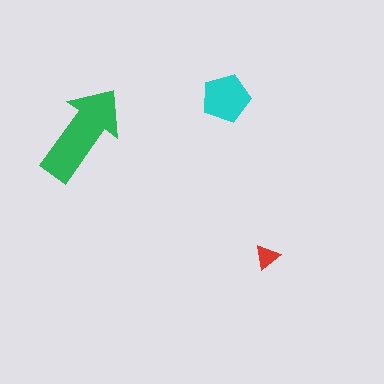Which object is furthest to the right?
The red triangle is rightmost.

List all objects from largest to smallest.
The green arrow, the cyan pentagon, the red triangle.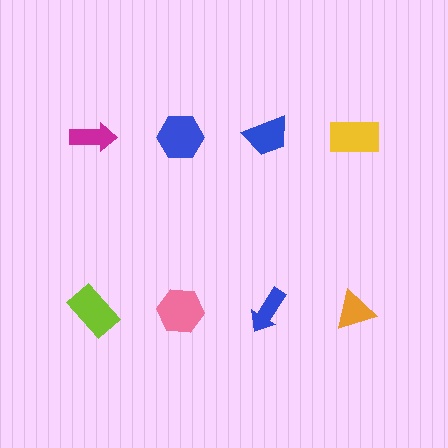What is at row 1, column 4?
A yellow rectangle.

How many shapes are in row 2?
4 shapes.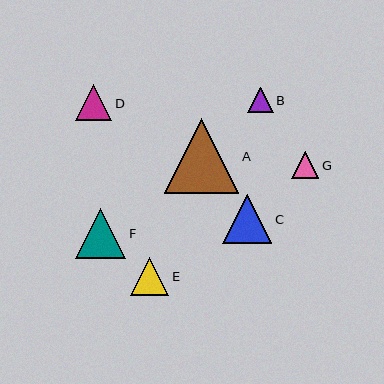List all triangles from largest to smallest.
From largest to smallest: A, F, C, E, D, G, B.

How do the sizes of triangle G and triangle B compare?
Triangle G and triangle B are approximately the same size.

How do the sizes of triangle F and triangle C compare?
Triangle F and triangle C are approximately the same size.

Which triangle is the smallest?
Triangle B is the smallest with a size of approximately 26 pixels.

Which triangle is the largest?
Triangle A is the largest with a size of approximately 74 pixels.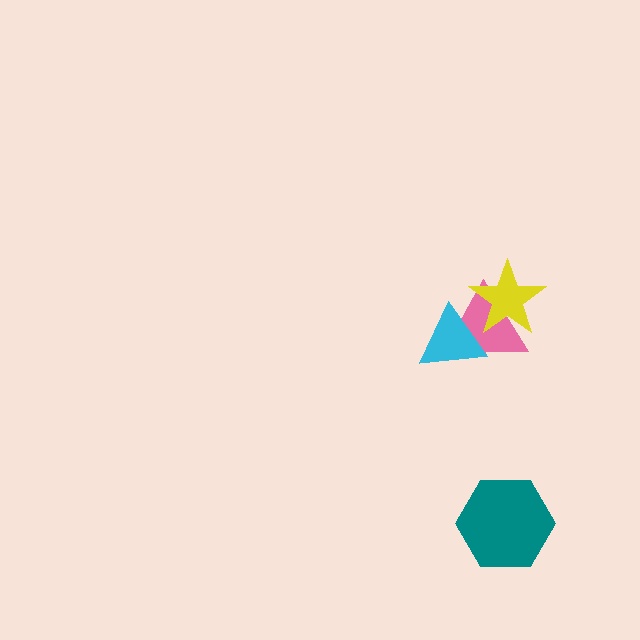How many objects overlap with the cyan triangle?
2 objects overlap with the cyan triangle.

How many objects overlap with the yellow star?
2 objects overlap with the yellow star.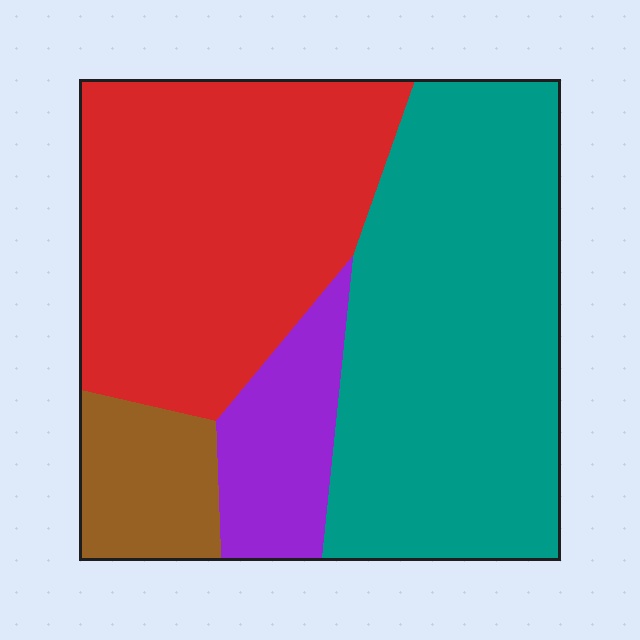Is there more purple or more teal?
Teal.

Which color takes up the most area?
Teal, at roughly 45%.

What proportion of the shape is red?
Red takes up about three eighths (3/8) of the shape.